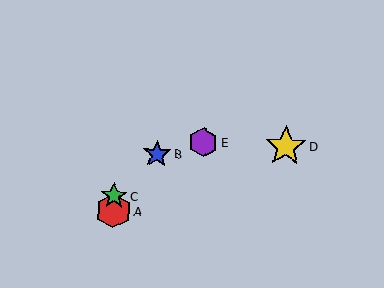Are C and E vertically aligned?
No, C is at x≈114 and E is at x≈203.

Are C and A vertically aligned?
Yes, both are at x≈114.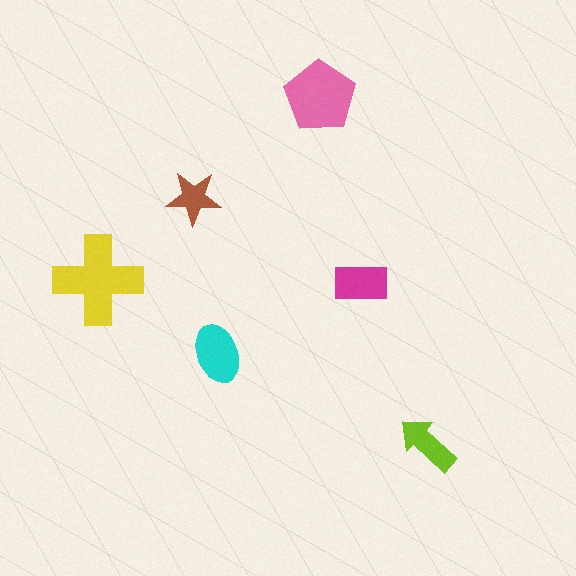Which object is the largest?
The yellow cross.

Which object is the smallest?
The brown star.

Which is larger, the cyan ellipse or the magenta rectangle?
The cyan ellipse.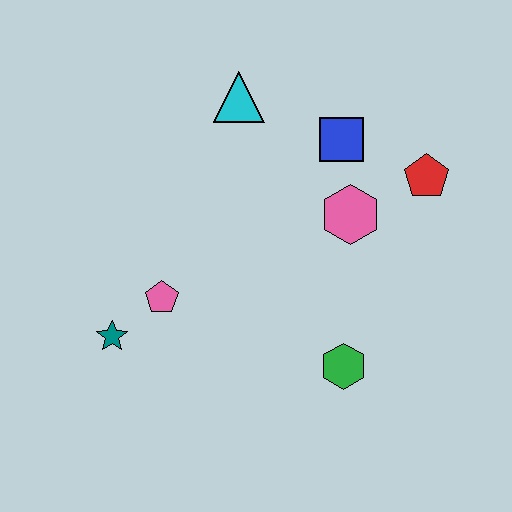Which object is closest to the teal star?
The pink pentagon is closest to the teal star.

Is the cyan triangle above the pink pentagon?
Yes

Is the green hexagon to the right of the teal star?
Yes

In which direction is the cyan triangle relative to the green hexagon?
The cyan triangle is above the green hexagon.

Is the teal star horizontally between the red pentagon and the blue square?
No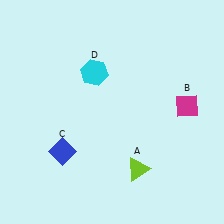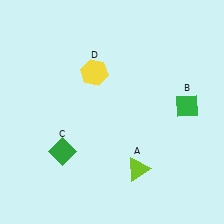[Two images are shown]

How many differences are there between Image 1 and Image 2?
There are 3 differences between the two images.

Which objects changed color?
B changed from magenta to green. C changed from blue to green. D changed from cyan to yellow.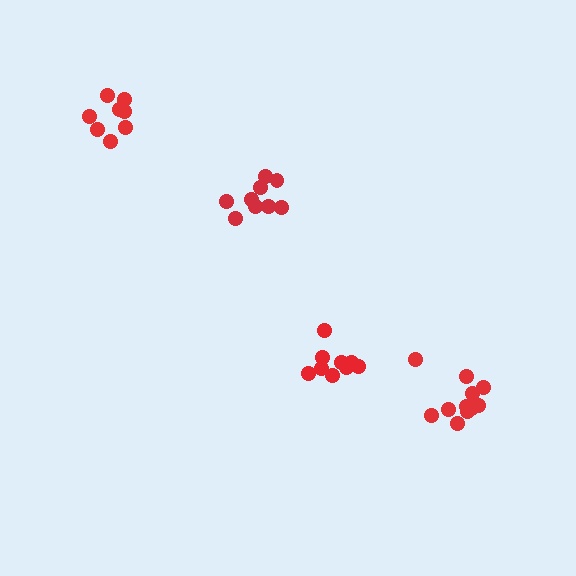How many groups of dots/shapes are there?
There are 4 groups.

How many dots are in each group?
Group 1: 8 dots, Group 2: 9 dots, Group 3: 9 dots, Group 4: 11 dots (37 total).